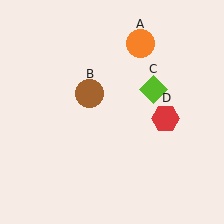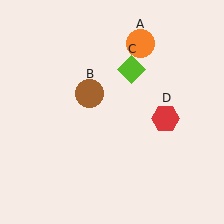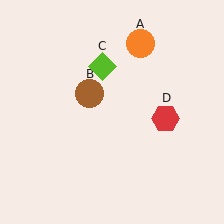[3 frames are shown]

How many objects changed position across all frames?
1 object changed position: lime diamond (object C).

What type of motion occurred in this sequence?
The lime diamond (object C) rotated counterclockwise around the center of the scene.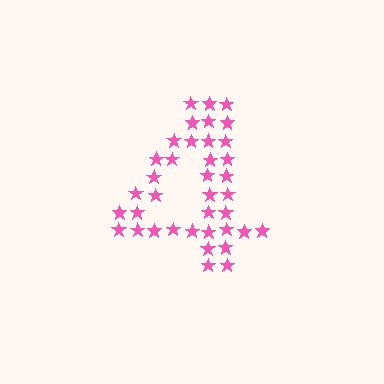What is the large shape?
The large shape is the digit 4.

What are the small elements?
The small elements are stars.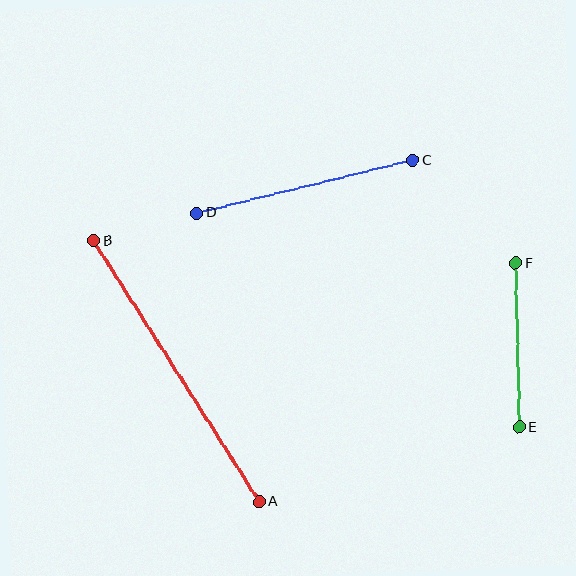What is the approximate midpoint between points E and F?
The midpoint is at approximately (518, 345) pixels.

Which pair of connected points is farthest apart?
Points A and B are farthest apart.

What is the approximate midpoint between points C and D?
The midpoint is at approximately (305, 187) pixels.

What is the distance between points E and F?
The distance is approximately 164 pixels.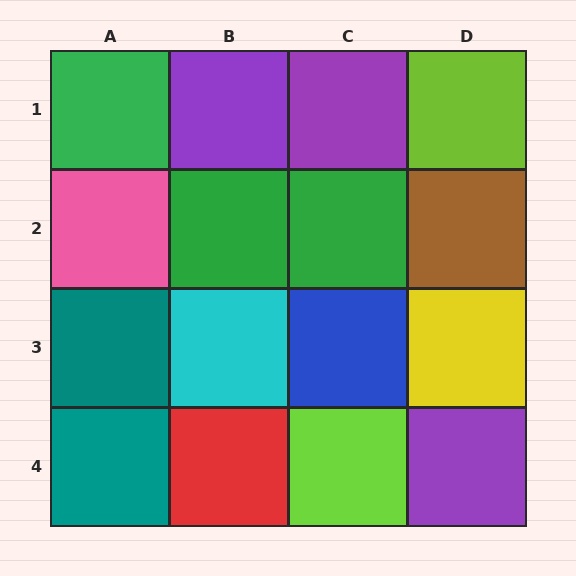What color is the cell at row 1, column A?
Green.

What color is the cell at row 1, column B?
Purple.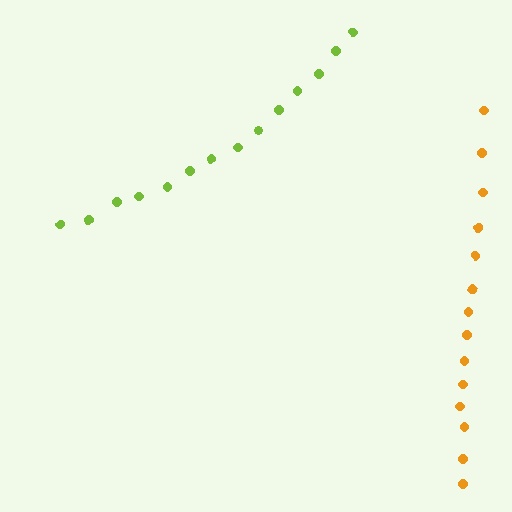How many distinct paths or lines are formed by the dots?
There are 2 distinct paths.